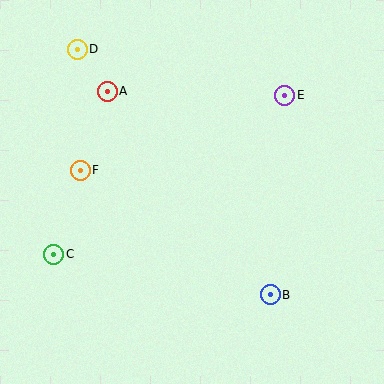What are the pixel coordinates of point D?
Point D is at (77, 49).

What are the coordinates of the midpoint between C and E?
The midpoint between C and E is at (169, 175).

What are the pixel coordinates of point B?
Point B is at (270, 295).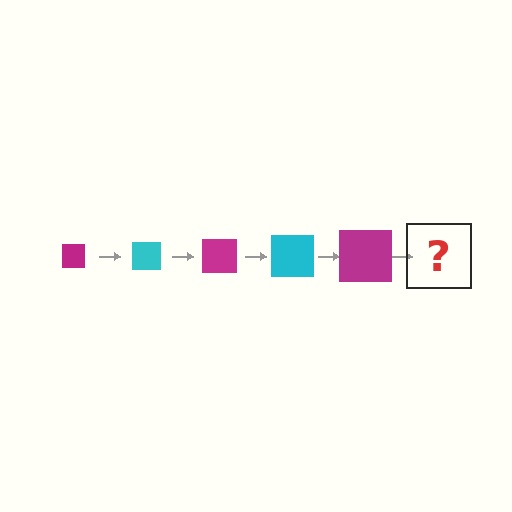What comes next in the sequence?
The next element should be a cyan square, larger than the previous one.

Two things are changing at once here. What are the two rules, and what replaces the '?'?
The two rules are that the square grows larger each step and the color cycles through magenta and cyan. The '?' should be a cyan square, larger than the previous one.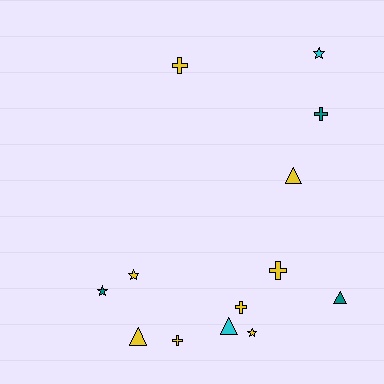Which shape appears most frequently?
Cross, with 5 objects.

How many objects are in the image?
There are 13 objects.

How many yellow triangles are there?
There are 2 yellow triangles.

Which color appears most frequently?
Yellow, with 8 objects.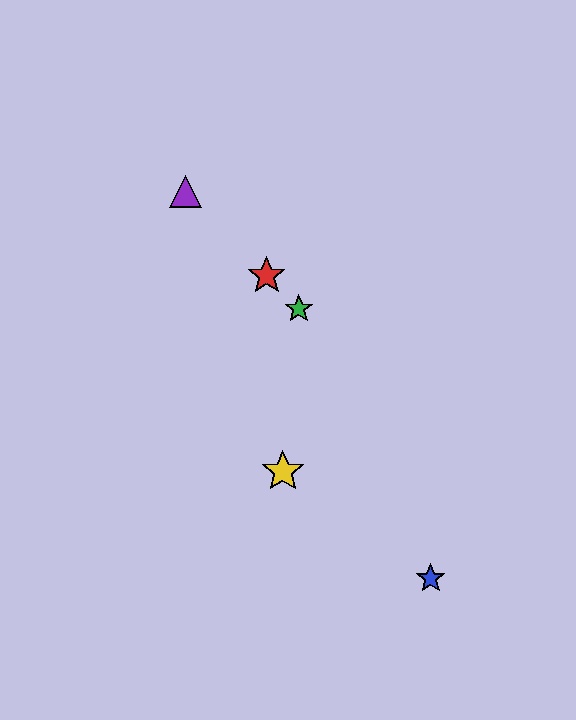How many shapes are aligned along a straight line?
3 shapes (the red star, the green star, the purple triangle) are aligned along a straight line.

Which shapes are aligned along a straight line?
The red star, the green star, the purple triangle are aligned along a straight line.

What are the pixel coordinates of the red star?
The red star is at (267, 276).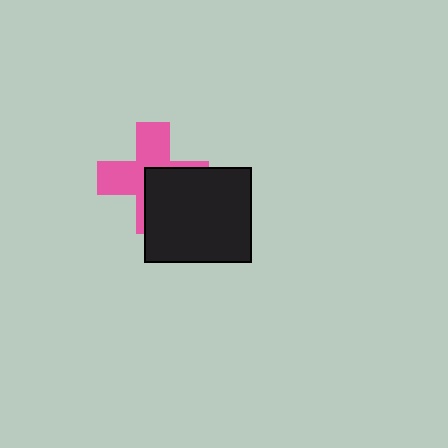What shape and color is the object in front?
The object in front is a black rectangle.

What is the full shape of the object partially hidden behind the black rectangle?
The partially hidden object is a pink cross.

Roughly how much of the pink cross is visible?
About half of it is visible (roughly 56%).